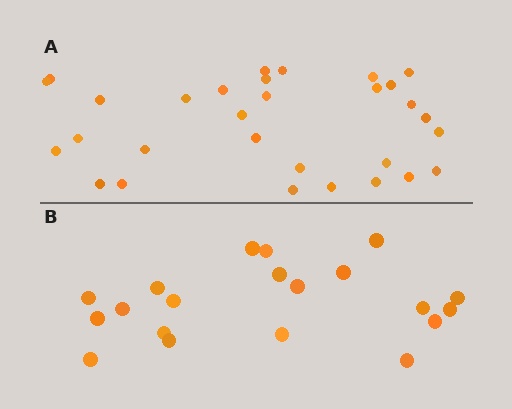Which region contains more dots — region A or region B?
Region A (the top region) has more dots.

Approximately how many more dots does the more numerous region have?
Region A has roughly 10 or so more dots than region B.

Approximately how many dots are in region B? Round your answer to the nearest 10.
About 20 dots.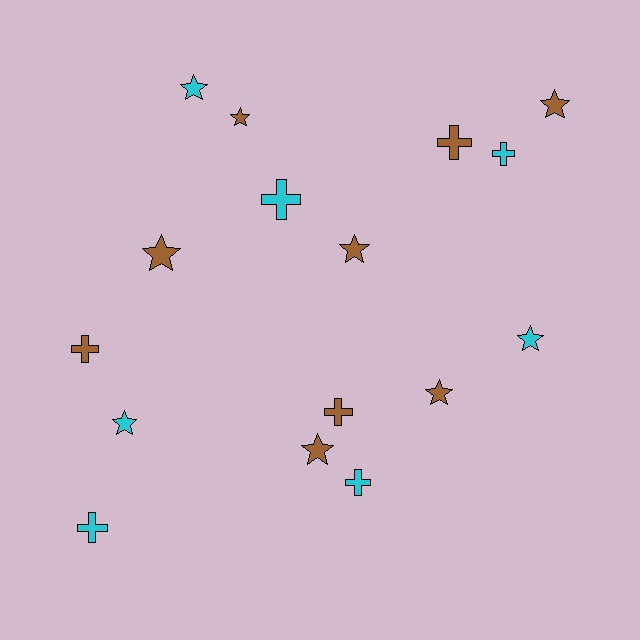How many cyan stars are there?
There are 3 cyan stars.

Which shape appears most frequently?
Star, with 9 objects.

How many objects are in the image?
There are 16 objects.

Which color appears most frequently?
Brown, with 9 objects.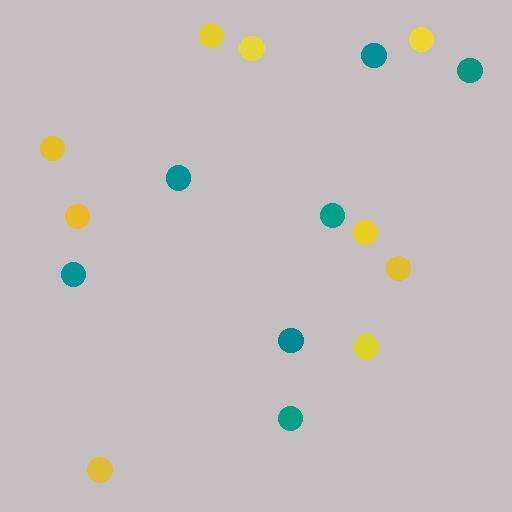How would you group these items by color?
There are 2 groups: one group of yellow circles (9) and one group of teal circles (7).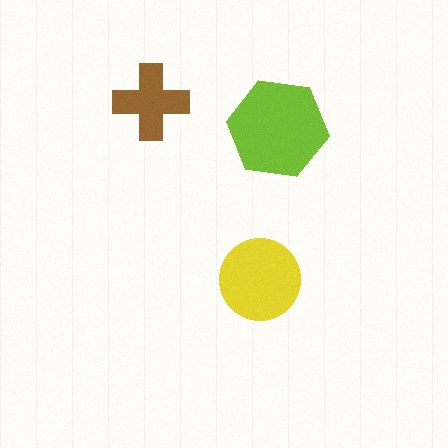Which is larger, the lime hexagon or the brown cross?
The lime hexagon.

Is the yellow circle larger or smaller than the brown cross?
Larger.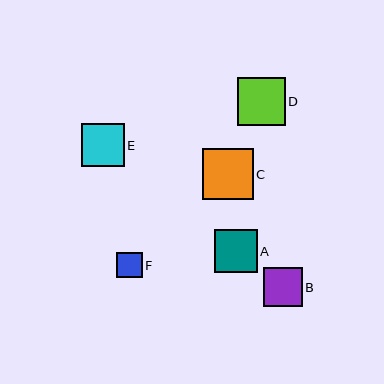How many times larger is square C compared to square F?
Square C is approximately 2.0 times the size of square F.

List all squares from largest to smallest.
From largest to smallest: C, D, A, E, B, F.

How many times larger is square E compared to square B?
Square E is approximately 1.1 times the size of square B.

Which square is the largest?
Square C is the largest with a size of approximately 50 pixels.